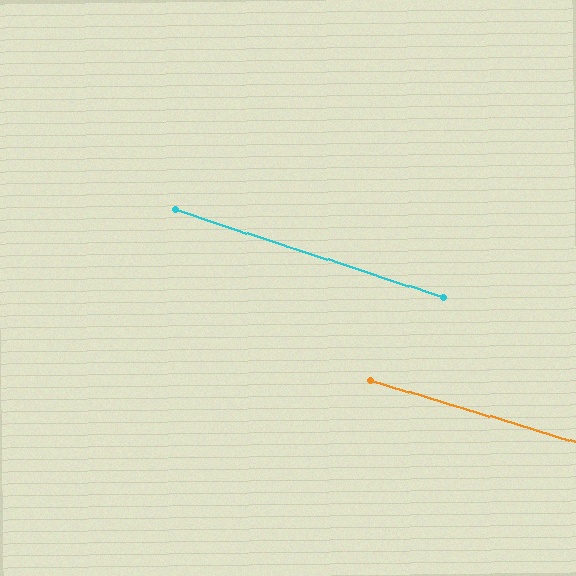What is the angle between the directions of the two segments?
Approximately 1 degree.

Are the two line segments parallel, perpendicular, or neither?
Parallel — their directions differ by only 1.4°.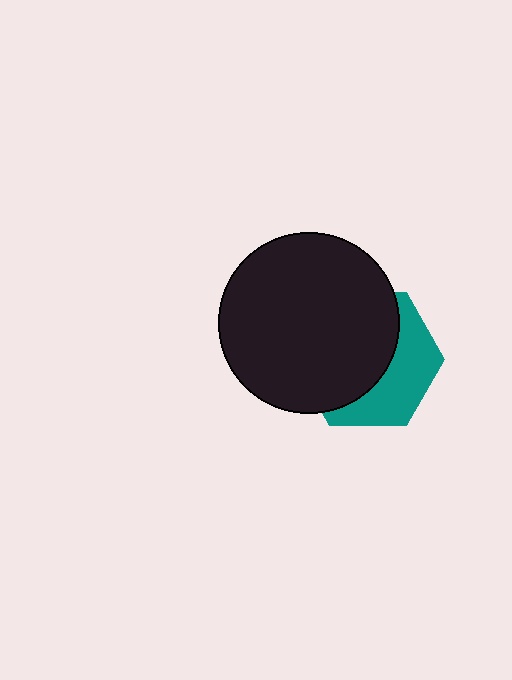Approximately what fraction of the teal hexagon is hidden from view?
Roughly 60% of the teal hexagon is hidden behind the black circle.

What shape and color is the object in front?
The object in front is a black circle.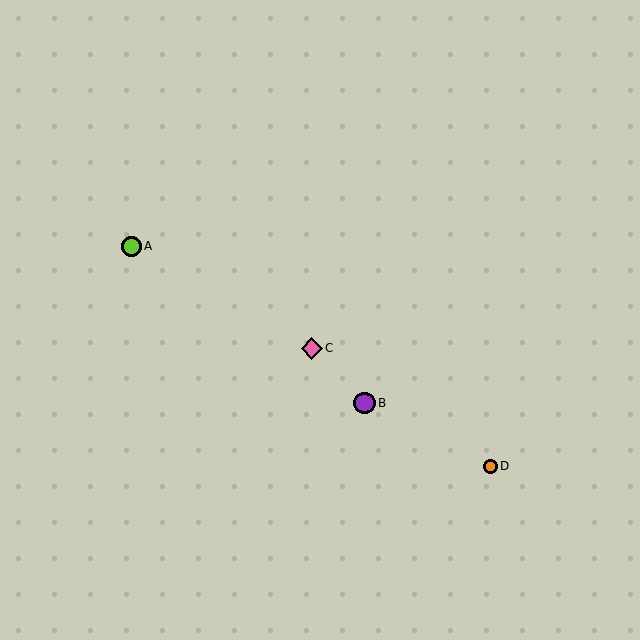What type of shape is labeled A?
Shape A is a lime circle.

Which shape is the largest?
The pink diamond (labeled C) is the largest.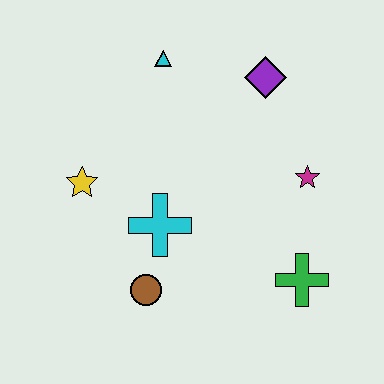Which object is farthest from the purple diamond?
The brown circle is farthest from the purple diamond.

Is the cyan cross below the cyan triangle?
Yes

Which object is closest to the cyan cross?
The brown circle is closest to the cyan cross.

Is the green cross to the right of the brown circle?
Yes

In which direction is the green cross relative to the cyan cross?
The green cross is to the right of the cyan cross.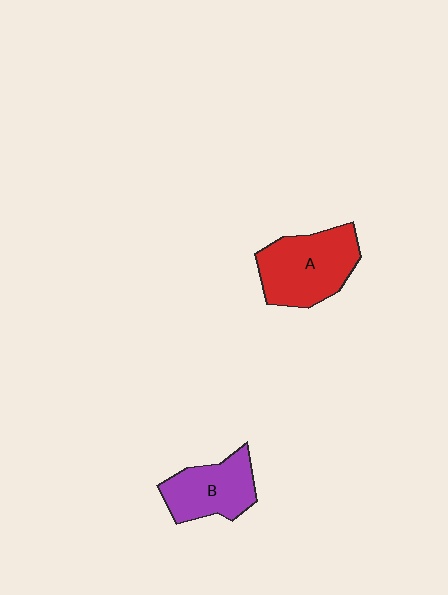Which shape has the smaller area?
Shape B (purple).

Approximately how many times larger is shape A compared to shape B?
Approximately 1.3 times.